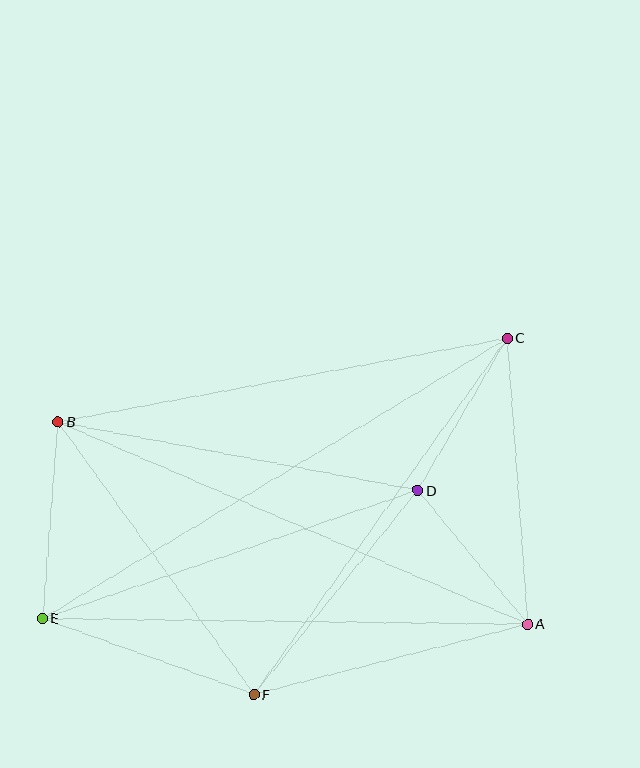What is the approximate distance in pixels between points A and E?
The distance between A and E is approximately 485 pixels.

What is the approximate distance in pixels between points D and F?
The distance between D and F is approximately 262 pixels.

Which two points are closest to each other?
Points A and D are closest to each other.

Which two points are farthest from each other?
Points C and E are farthest from each other.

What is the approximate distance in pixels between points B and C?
The distance between B and C is approximately 457 pixels.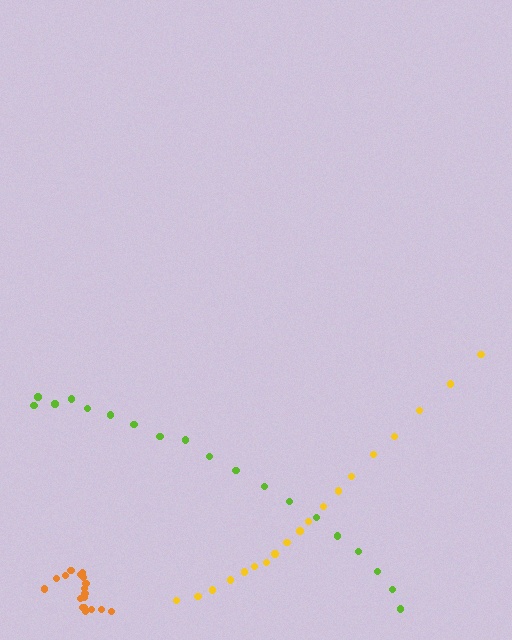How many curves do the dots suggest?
There are 3 distinct paths.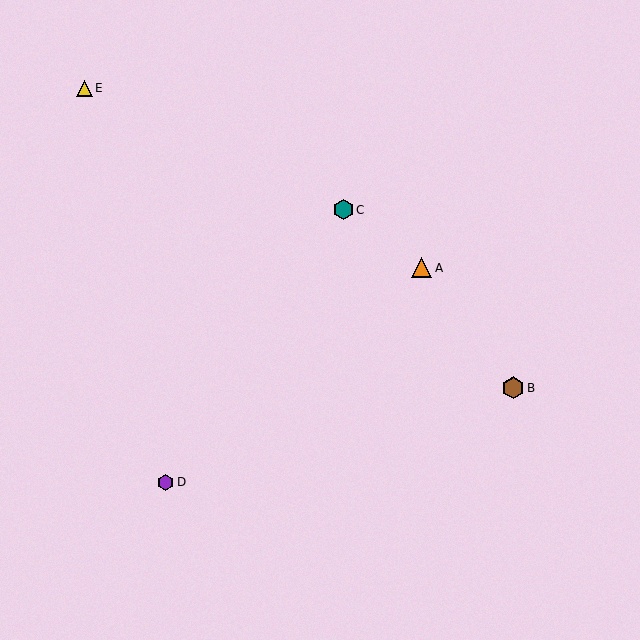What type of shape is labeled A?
Shape A is an orange triangle.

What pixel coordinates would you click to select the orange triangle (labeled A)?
Click at (422, 268) to select the orange triangle A.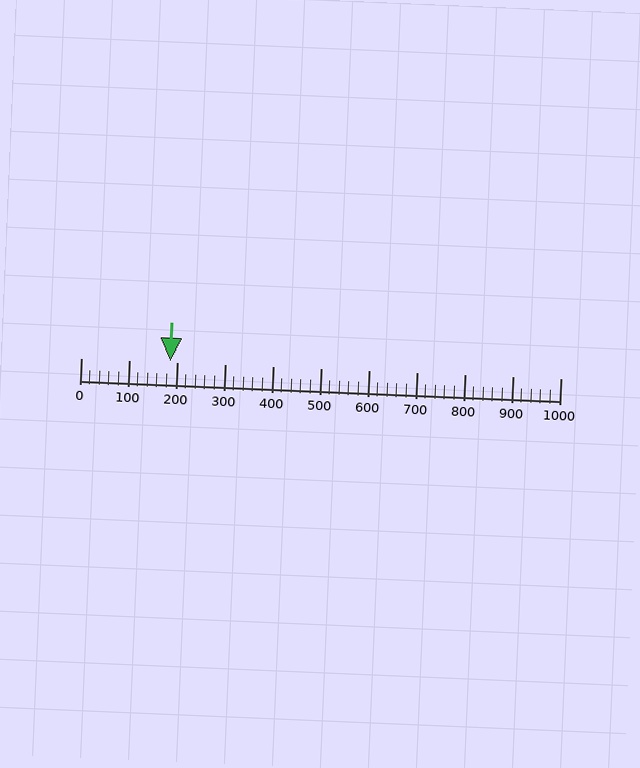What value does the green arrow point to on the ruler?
The green arrow points to approximately 186.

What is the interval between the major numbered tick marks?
The major tick marks are spaced 100 units apart.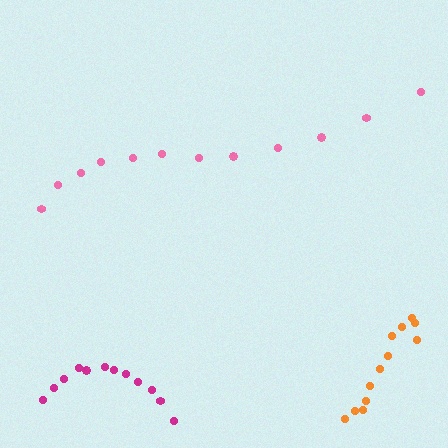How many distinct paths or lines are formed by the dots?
There are 3 distinct paths.